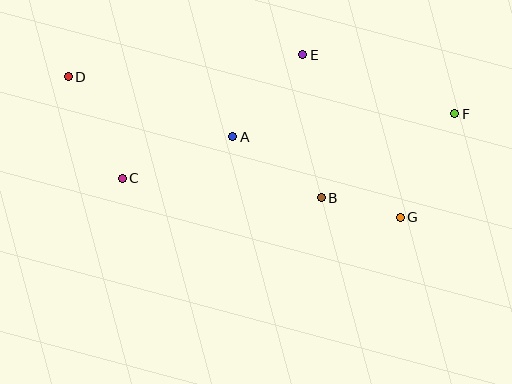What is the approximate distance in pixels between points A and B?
The distance between A and B is approximately 108 pixels.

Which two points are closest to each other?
Points B and G are closest to each other.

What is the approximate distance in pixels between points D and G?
The distance between D and G is approximately 361 pixels.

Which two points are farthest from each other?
Points D and F are farthest from each other.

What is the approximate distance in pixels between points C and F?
The distance between C and F is approximately 339 pixels.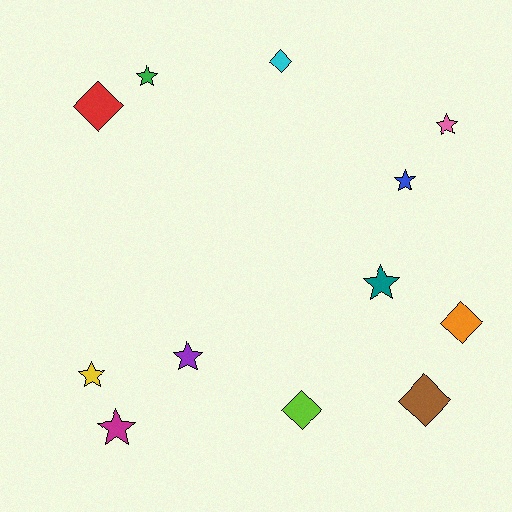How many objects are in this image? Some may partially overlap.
There are 12 objects.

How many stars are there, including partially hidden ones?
There are 7 stars.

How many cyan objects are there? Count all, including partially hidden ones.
There is 1 cyan object.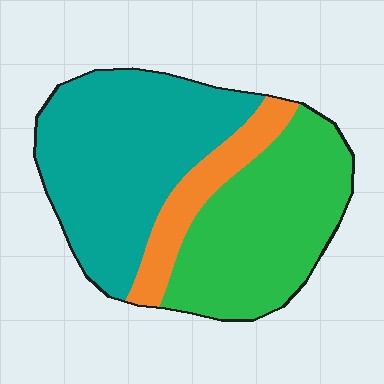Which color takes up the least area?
Orange, at roughly 15%.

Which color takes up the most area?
Teal, at roughly 45%.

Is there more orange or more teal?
Teal.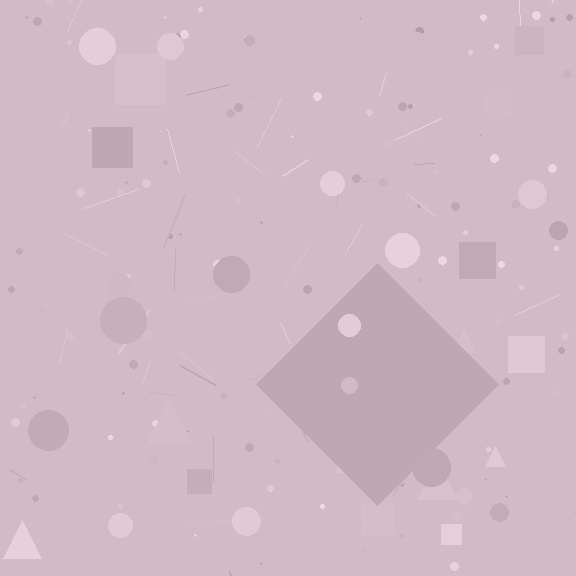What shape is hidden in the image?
A diamond is hidden in the image.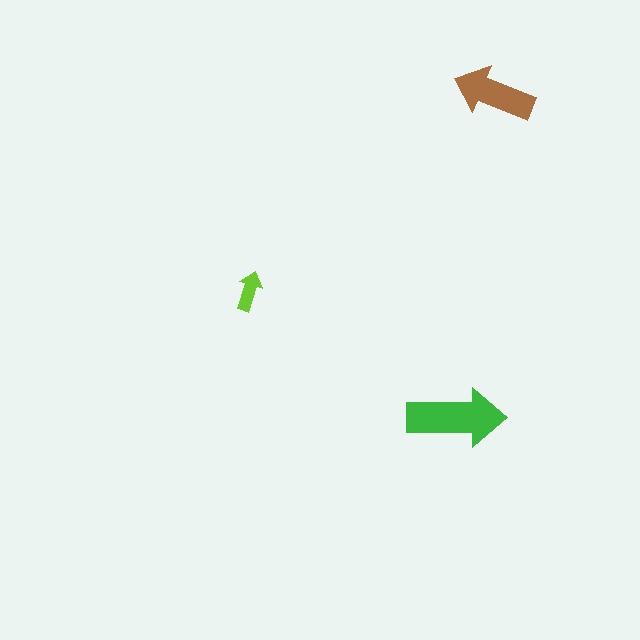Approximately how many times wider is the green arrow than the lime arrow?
About 2.5 times wider.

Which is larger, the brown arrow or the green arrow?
The green one.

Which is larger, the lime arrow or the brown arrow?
The brown one.